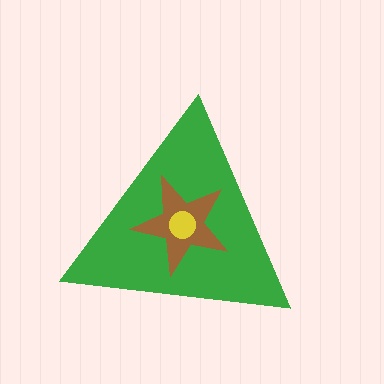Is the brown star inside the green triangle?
Yes.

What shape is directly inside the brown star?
The yellow circle.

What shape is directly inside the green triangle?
The brown star.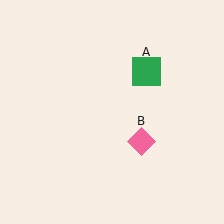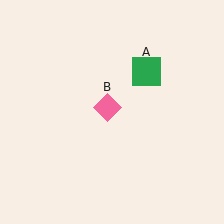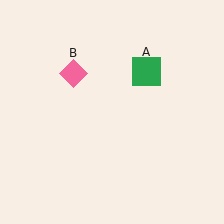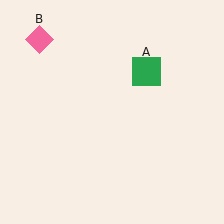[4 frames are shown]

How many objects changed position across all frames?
1 object changed position: pink diamond (object B).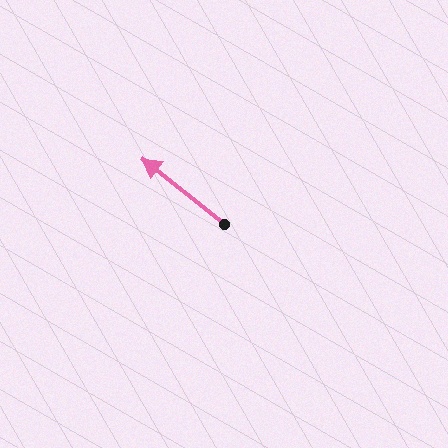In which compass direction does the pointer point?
Northwest.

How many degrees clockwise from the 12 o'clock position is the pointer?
Approximately 309 degrees.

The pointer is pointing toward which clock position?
Roughly 10 o'clock.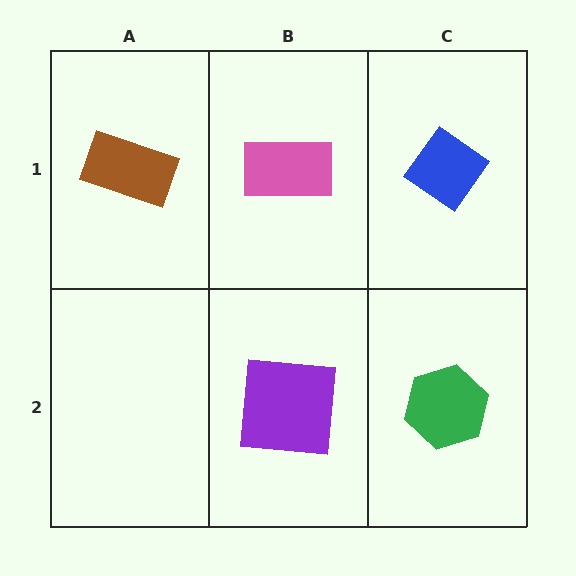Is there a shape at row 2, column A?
No, that cell is empty.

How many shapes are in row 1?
3 shapes.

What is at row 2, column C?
A green hexagon.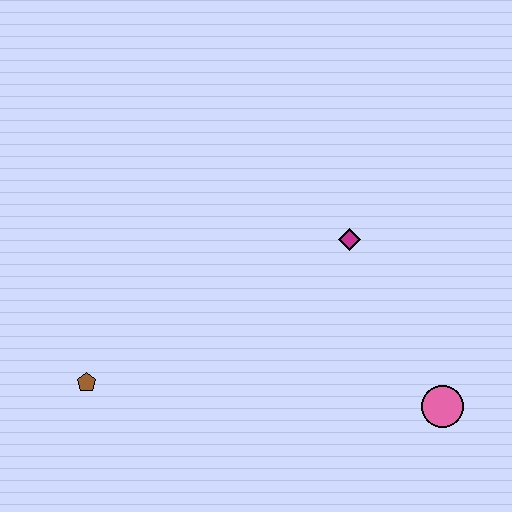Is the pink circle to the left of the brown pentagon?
No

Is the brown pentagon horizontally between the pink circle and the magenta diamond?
No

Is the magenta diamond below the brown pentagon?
No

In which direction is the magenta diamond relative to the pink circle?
The magenta diamond is above the pink circle.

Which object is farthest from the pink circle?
The brown pentagon is farthest from the pink circle.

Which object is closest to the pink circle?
The magenta diamond is closest to the pink circle.